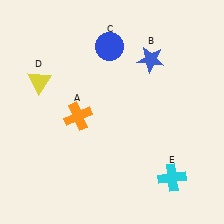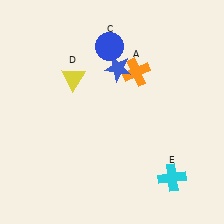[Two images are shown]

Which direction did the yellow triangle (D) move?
The yellow triangle (D) moved right.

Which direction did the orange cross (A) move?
The orange cross (A) moved right.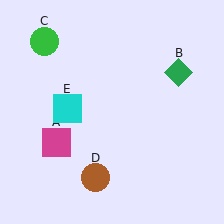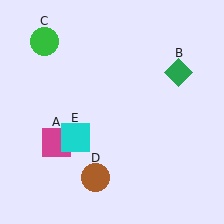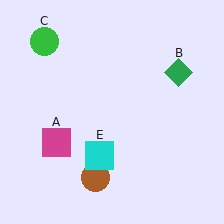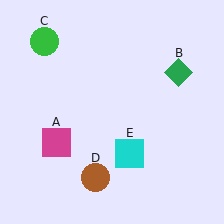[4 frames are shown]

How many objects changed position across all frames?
1 object changed position: cyan square (object E).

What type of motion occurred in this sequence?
The cyan square (object E) rotated counterclockwise around the center of the scene.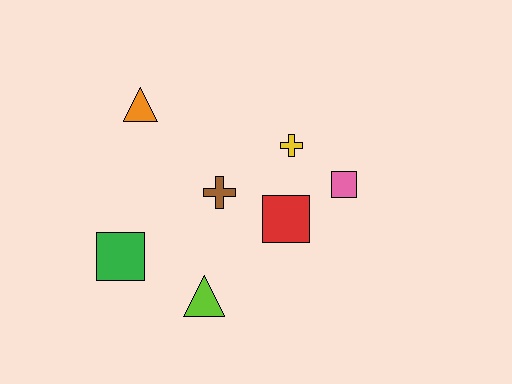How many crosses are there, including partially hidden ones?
There are 2 crosses.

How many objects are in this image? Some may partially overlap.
There are 7 objects.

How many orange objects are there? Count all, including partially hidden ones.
There is 1 orange object.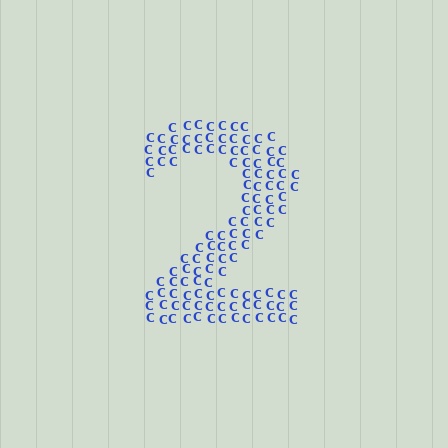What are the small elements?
The small elements are letter C's.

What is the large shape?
The large shape is the digit 2.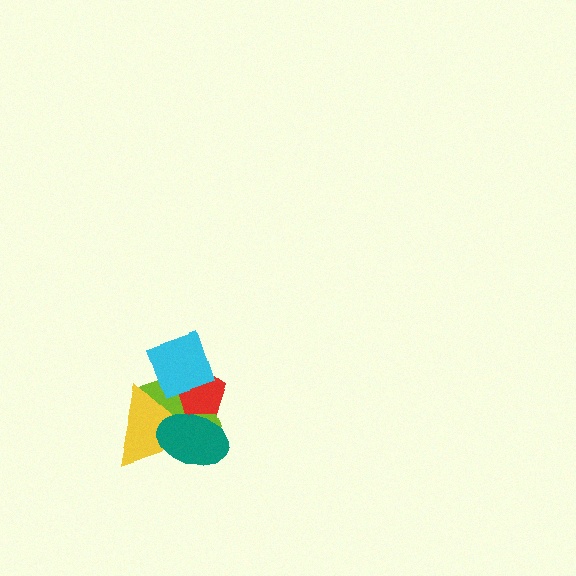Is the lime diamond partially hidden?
Yes, it is partially covered by another shape.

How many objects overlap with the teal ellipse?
3 objects overlap with the teal ellipse.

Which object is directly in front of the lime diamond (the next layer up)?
The yellow triangle is directly in front of the lime diamond.